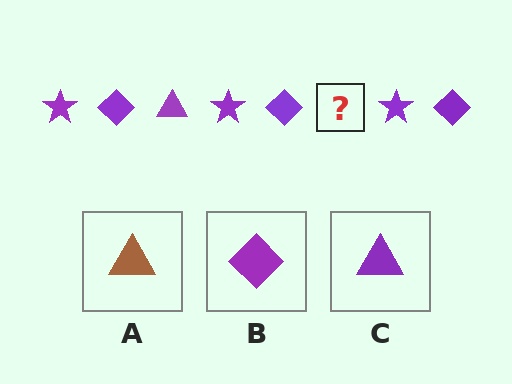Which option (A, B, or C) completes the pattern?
C.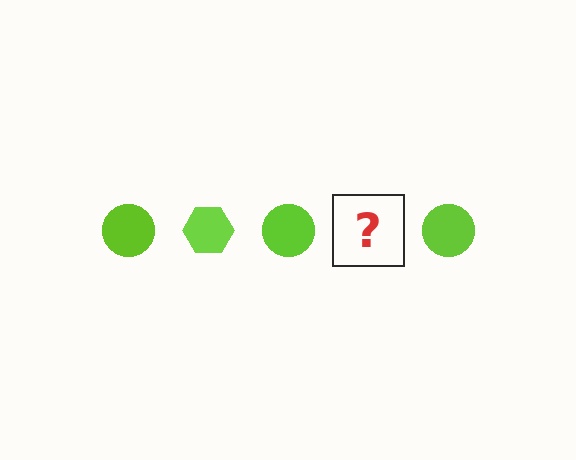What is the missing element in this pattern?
The missing element is a lime hexagon.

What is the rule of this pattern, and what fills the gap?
The rule is that the pattern cycles through circle, hexagon shapes in lime. The gap should be filled with a lime hexagon.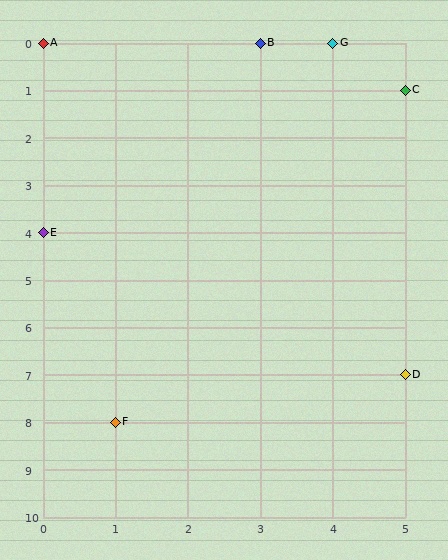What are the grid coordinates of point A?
Point A is at grid coordinates (0, 0).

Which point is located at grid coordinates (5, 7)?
Point D is at (5, 7).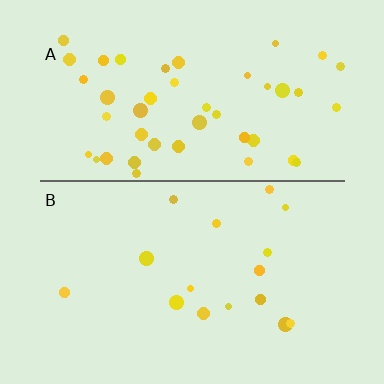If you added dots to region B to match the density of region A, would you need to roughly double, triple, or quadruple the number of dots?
Approximately triple.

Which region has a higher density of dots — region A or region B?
A (the top).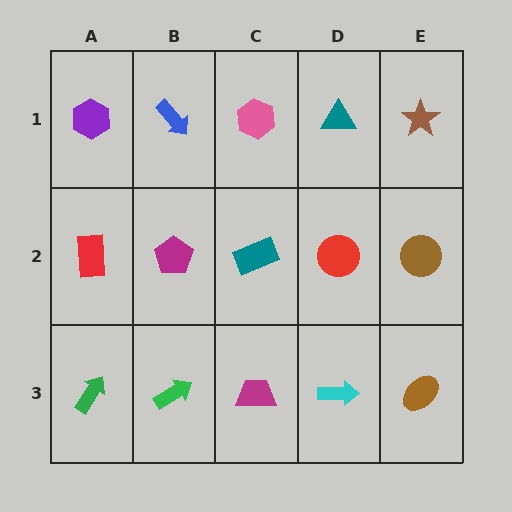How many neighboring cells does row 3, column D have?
3.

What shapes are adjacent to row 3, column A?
A red rectangle (row 2, column A), a green arrow (row 3, column B).